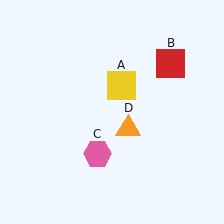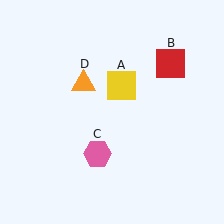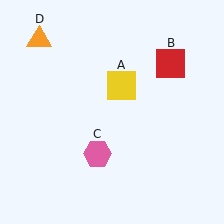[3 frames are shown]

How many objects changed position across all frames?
1 object changed position: orange triangle (object D).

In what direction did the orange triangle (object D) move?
The orange triangle (object D) moved up and to the left.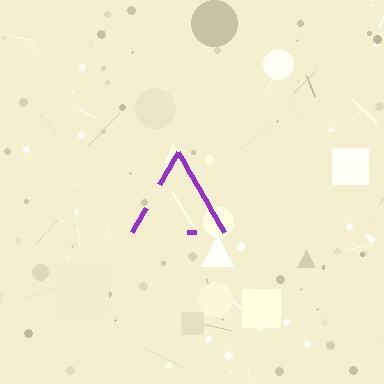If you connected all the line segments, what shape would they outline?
They would outline a triangle.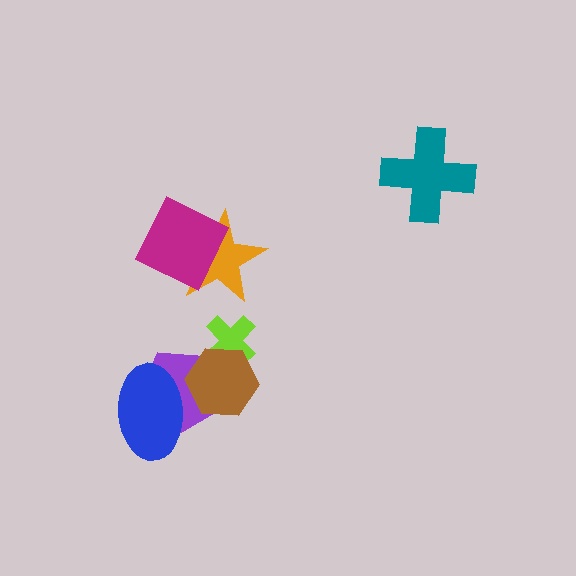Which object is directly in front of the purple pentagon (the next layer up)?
The brown hexagon is directly in front of the purple pentagon.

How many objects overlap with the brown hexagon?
3 objects overlap with the brown hexagon.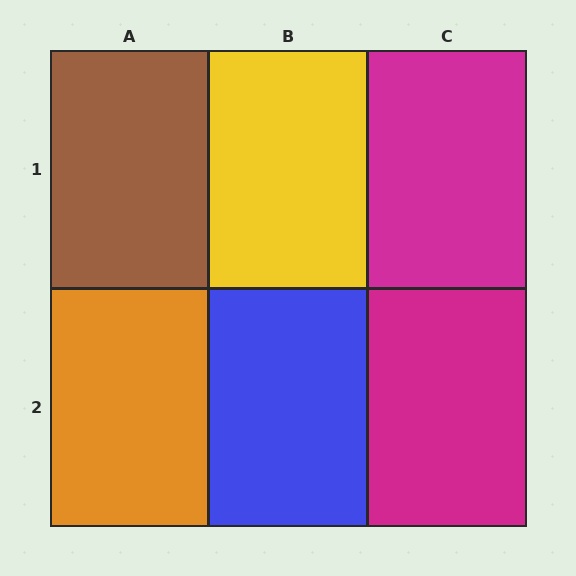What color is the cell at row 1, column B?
Yellow.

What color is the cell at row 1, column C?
Magenta.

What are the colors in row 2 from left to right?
Orange, blue, magenta.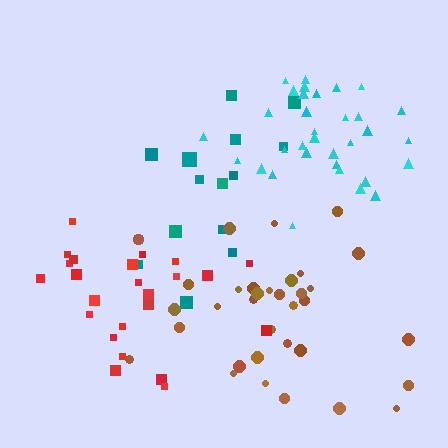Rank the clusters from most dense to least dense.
cyan, brown, red, teal.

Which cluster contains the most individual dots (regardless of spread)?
Brown (34).